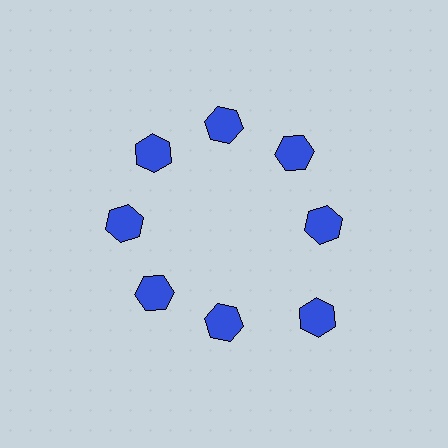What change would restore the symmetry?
The symmetry would be restored by moving it inward, back onto the ring so that all 8 hexagons sit at equal angles and equal distance from the center.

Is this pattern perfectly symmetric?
No. The 8 blue hexagons are arranged in a ring, but one element near the 4 o'clock position is pushed outward from the center, breaking the 8-fold rotational symmetry.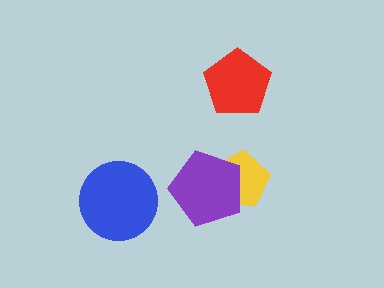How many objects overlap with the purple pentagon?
1 object overlaps with the purple pentagon.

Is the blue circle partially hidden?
No, no other shape covers it.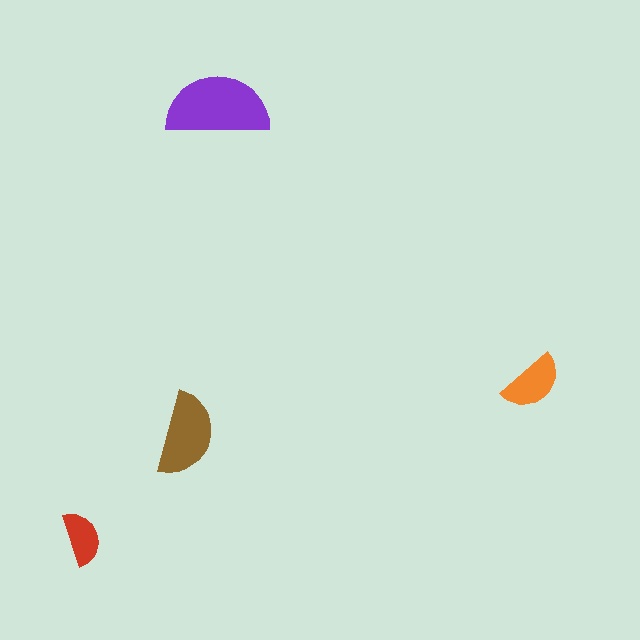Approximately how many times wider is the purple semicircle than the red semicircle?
About 2 times wider.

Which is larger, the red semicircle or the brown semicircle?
The brown one.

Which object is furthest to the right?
The orange semicircle is rightmost.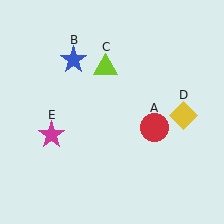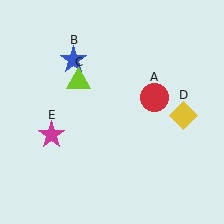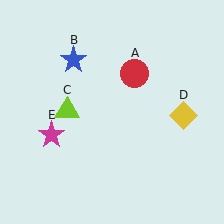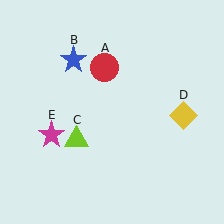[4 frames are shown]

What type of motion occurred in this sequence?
The red circle (object A), lime triangle (object C) rotated counterclockwise around the center of the scene.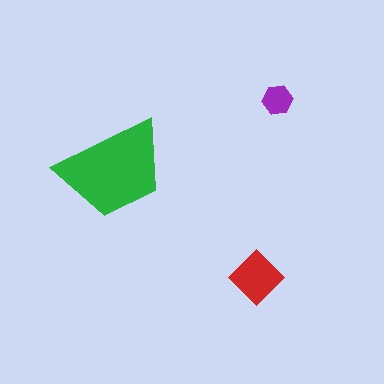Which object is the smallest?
The purple hexagon.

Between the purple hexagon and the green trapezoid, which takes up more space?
The green trapezoid.